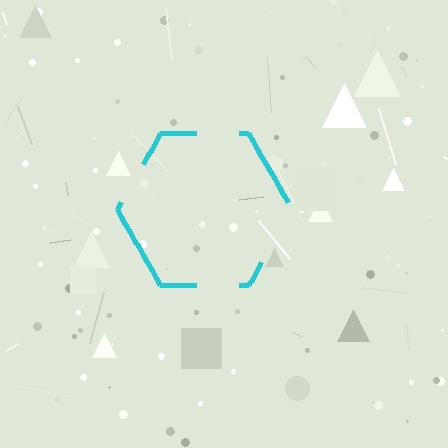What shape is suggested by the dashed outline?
The dashed outline suggests a hexagon.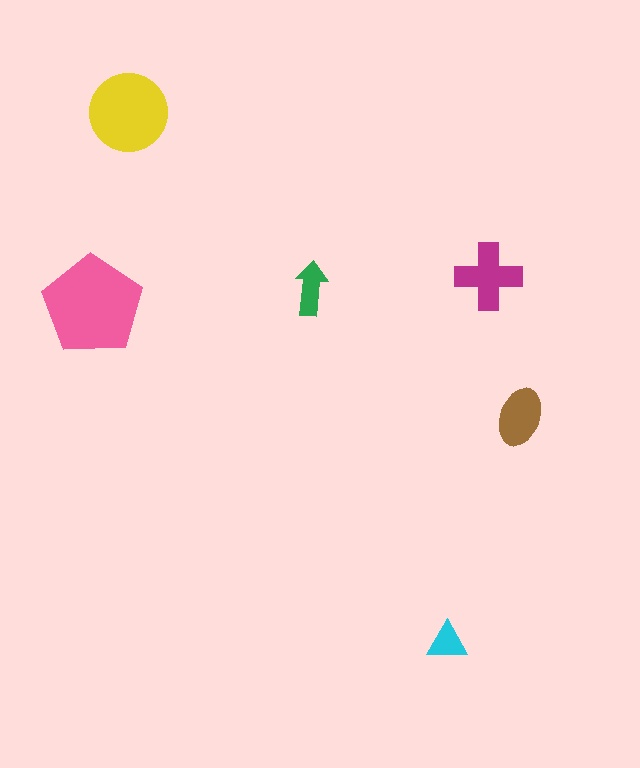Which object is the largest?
The pink pentagon.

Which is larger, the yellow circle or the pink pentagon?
The pink pentagon.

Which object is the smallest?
The cyan triangle.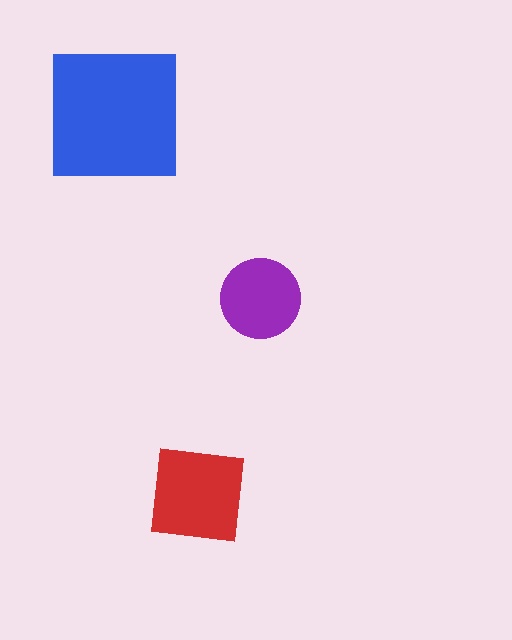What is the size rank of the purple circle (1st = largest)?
3rd.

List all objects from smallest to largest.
The purple circle, the red square, the blue square.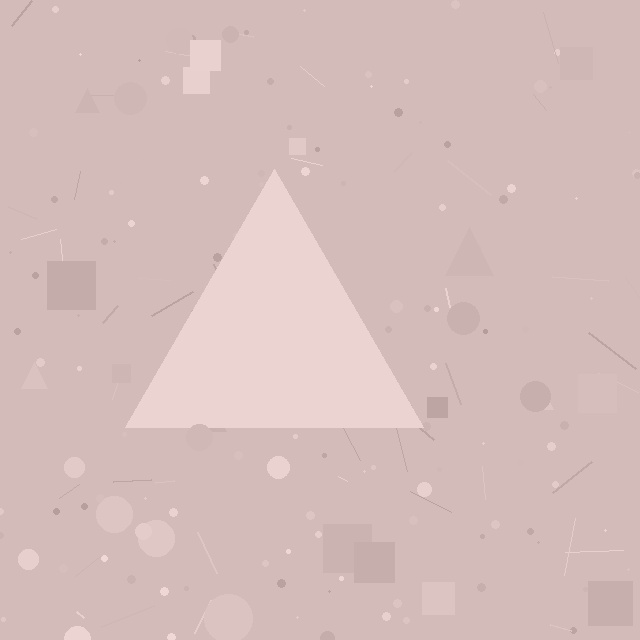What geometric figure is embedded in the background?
A triangle is embedded in the background.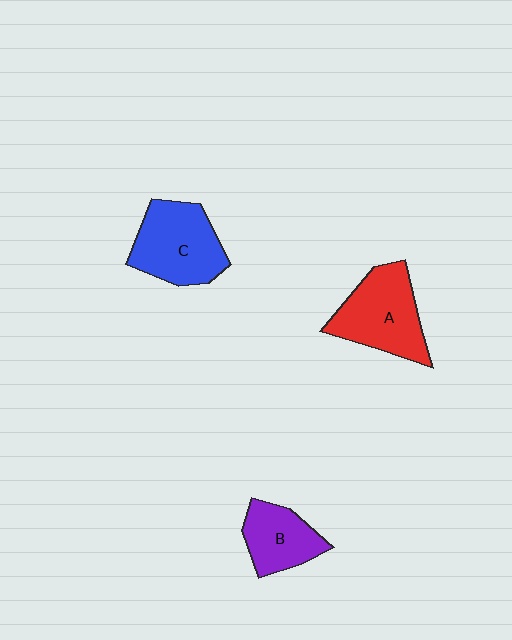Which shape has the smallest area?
Shape B (purple).